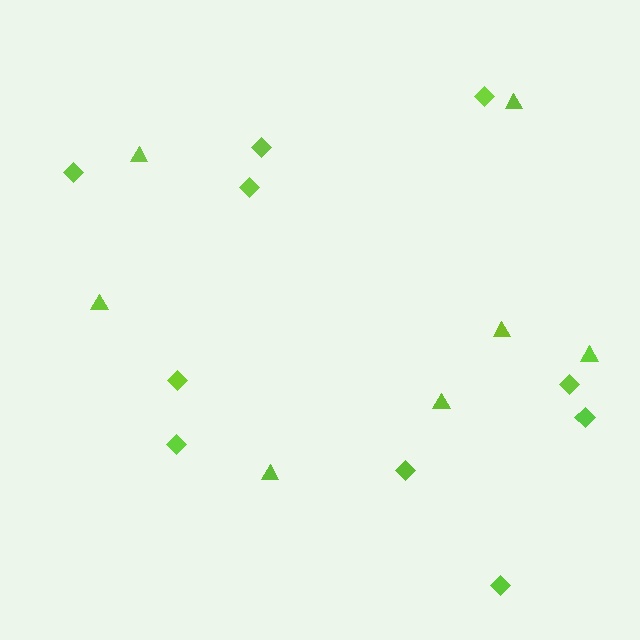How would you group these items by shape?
There are 2 groups: one group of triangles (7) and one group of diamonds (10).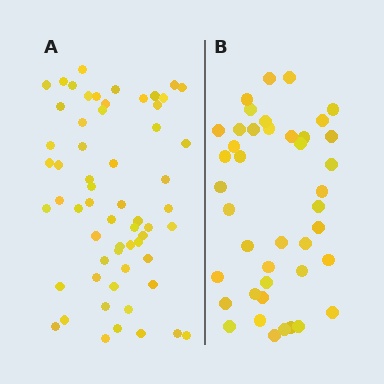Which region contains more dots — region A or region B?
Region A (the left region) has more dots.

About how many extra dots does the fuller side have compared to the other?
Region A has approximately 20 more dots than region B.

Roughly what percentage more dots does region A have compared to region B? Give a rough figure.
About 45% more.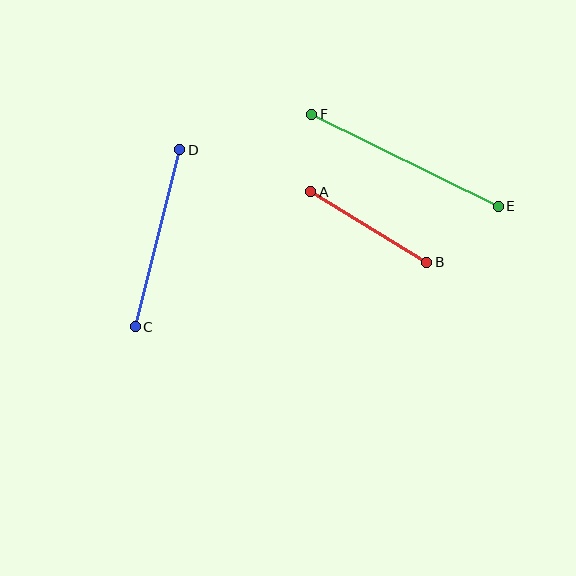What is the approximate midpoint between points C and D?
The midpoint is at approximately (157, 238) pixels.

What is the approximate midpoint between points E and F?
The midpoint is at approximately (405, 160) pixels.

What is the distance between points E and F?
The distance is approximately 208 pixels.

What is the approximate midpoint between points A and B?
The midpoint is at approximately (369, 227) pixels.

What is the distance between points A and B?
The distance is approximately 136 pixels.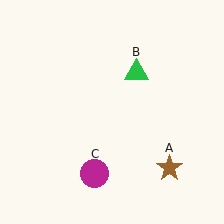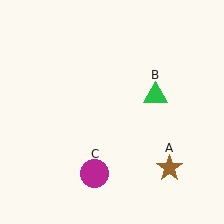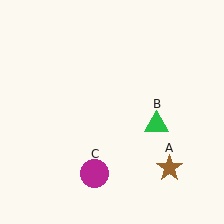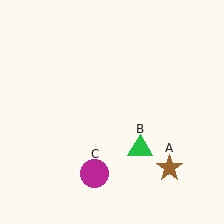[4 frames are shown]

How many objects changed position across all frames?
1 object changed position: green triangle (object B).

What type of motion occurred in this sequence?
The green triangle (object B) rotated clockwise around the center of the scene.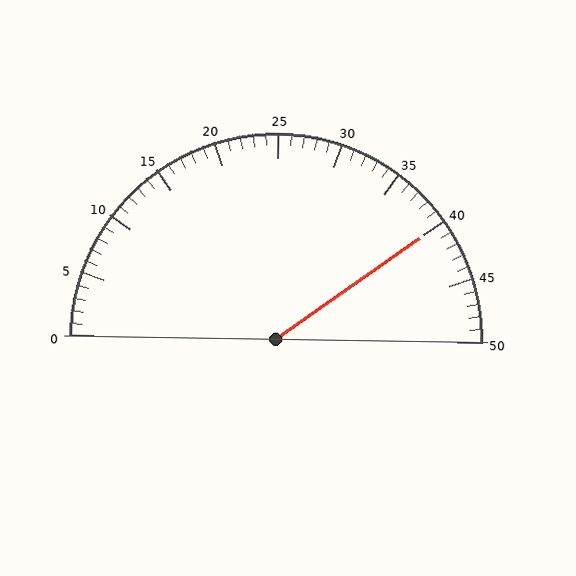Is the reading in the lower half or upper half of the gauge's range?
The reading is in the upper half of the range (0 to 50).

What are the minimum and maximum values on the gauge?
The gauge ranges from 0 to 50.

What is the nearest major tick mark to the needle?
The nearest major tick mark is 40.